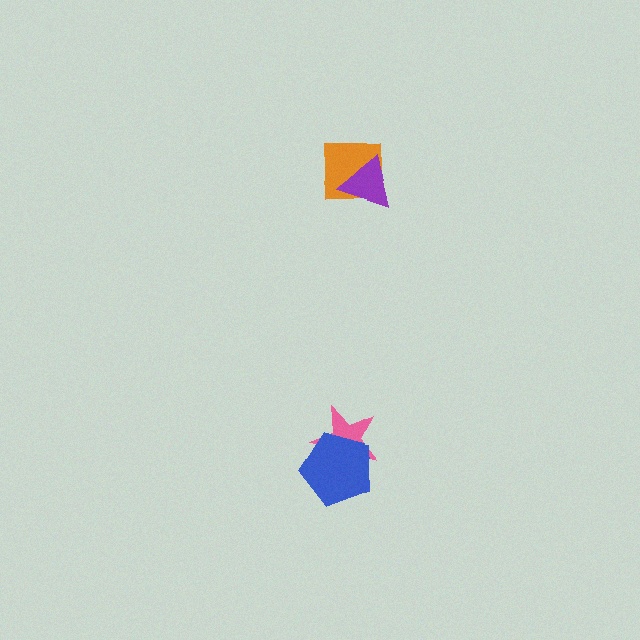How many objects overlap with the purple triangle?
1 object overlaps with the purple triangle.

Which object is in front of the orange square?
The purple triangle is in front of the orange square.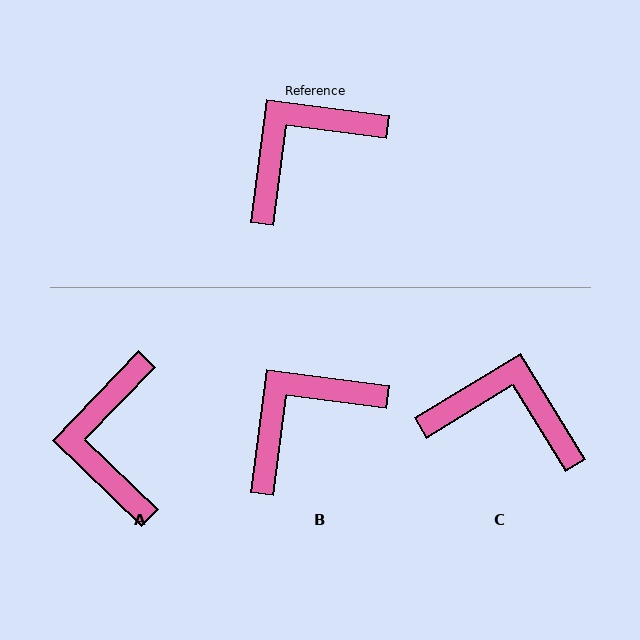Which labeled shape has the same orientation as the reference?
B.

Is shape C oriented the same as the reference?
No, it is off by about 51 degrees.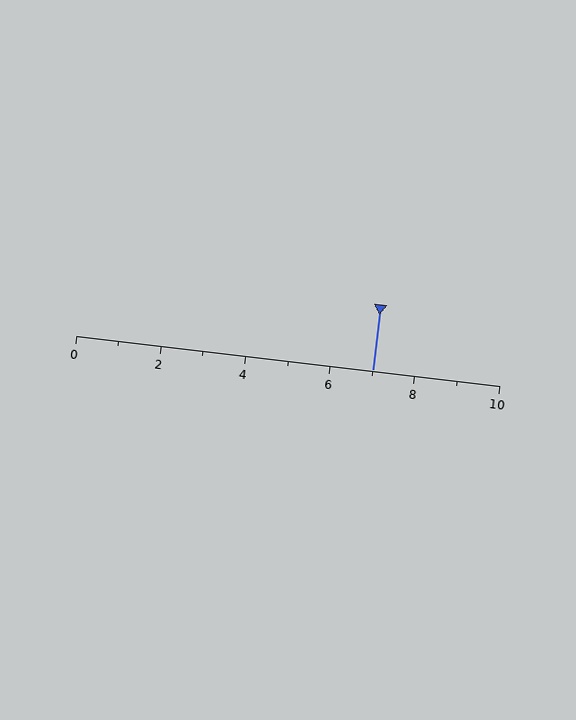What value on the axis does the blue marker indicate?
The marker indicates approximately 7.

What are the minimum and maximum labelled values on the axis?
The axis runs from 0 to 10.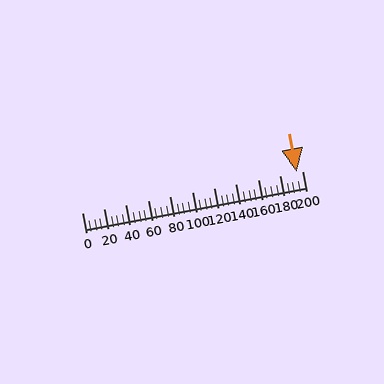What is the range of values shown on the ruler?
The ruler shows values from 0 to 200.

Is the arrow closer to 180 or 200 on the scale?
The arrow is closer to 200.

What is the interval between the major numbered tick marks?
The major tick marks are spaced 20 units apart.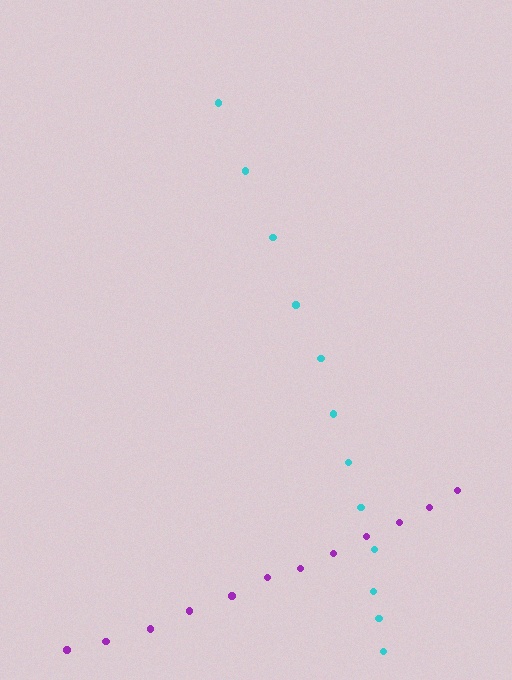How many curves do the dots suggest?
There are 2 distinct paths.